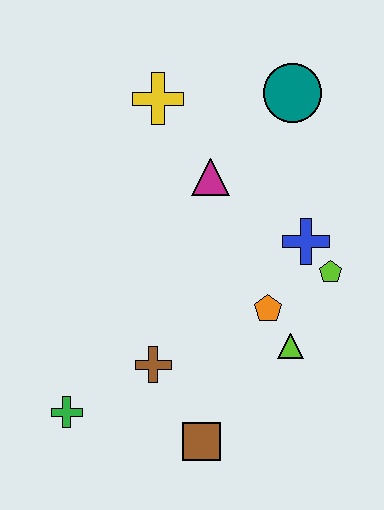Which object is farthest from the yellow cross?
The brown square is farthest from the yellow cross.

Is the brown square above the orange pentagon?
No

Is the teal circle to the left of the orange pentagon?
No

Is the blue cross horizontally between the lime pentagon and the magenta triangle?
Yes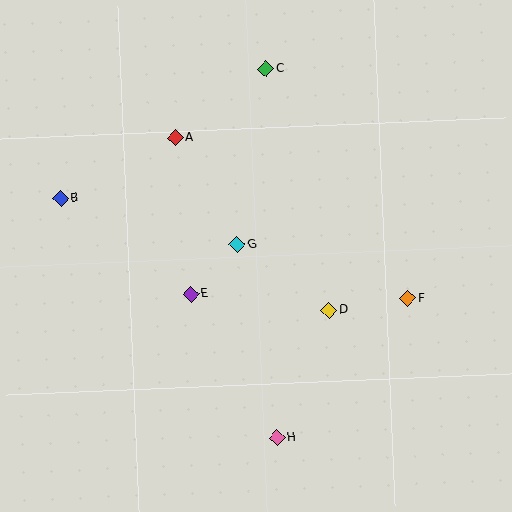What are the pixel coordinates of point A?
Point A is at (175, 138).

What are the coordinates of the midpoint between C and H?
The midpoint between C and H is at (271, 253).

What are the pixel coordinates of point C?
Point C is at (266, 68).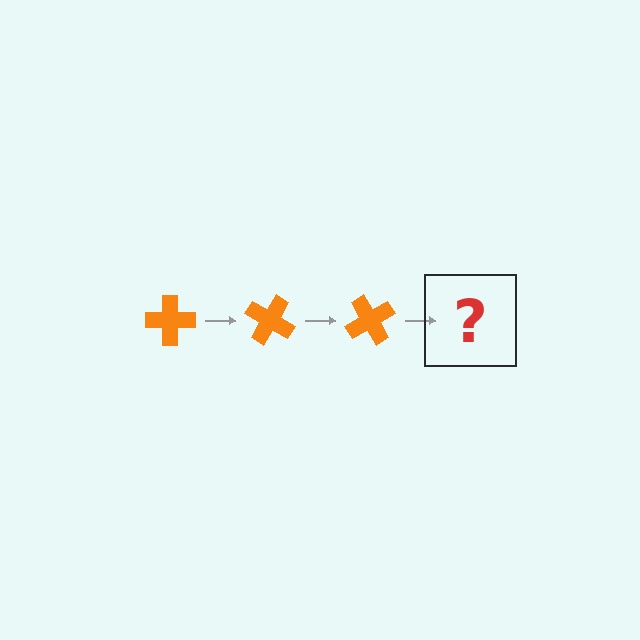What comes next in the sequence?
The next element should be an orange cross rotated 90 degrees.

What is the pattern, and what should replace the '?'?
The pattern is that the cross rotates 30 degrees each step. The '?' should be an orange cross rotated 90 degrees.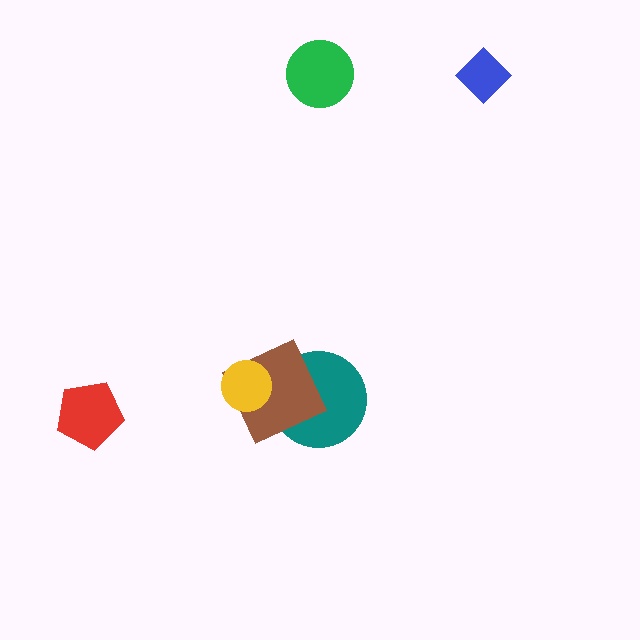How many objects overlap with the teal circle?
1 object overlaps with the teal circle.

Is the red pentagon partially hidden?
No, no other shape covers it.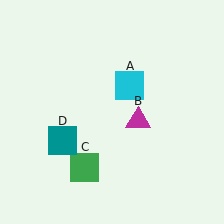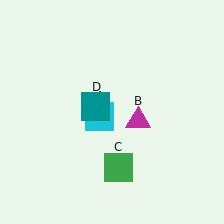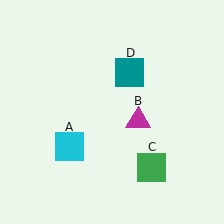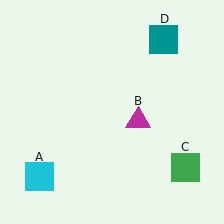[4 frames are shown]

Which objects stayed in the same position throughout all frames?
Magenta triangle (object B) remained stationary.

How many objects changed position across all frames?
3 objects changed position: cyan square (object A), green square (object C), teal square (object D).